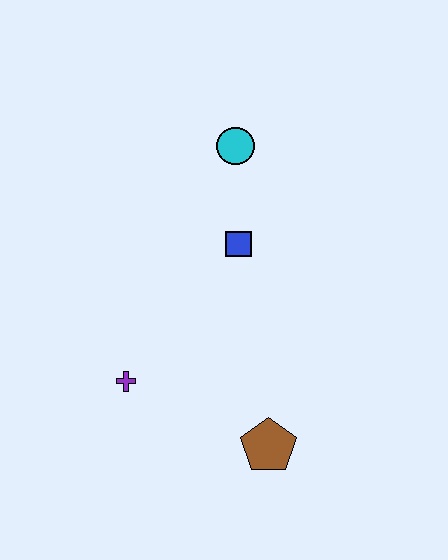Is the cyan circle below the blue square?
No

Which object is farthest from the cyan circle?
The brown pentagon is farthest from the cyan circle.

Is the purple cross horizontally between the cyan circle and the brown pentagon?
No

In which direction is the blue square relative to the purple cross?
The blue square is above the purple cross.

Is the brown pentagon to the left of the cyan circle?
No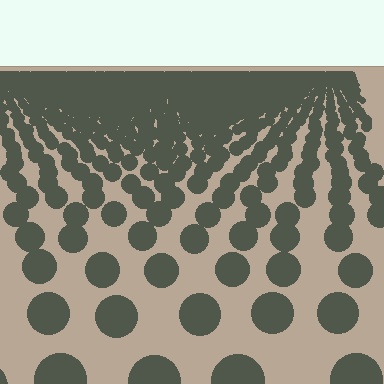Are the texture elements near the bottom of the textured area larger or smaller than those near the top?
Larger. Near the bottom, elements are closer to the viewer and appear at a bigger on-screen size.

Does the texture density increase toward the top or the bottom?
Density increases toward the top.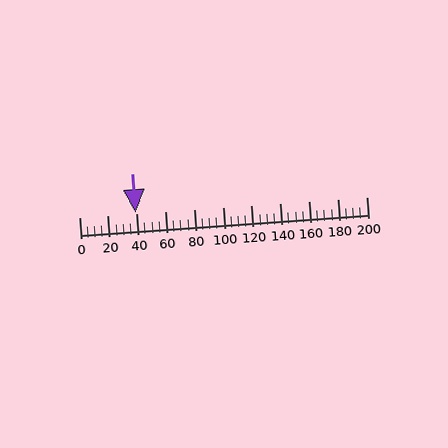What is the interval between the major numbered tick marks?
The major tick marks are spaced 20 units apart.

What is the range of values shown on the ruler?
The ruler shows values from 0 to 200.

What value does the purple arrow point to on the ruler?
The purple arrow points to approximately 39.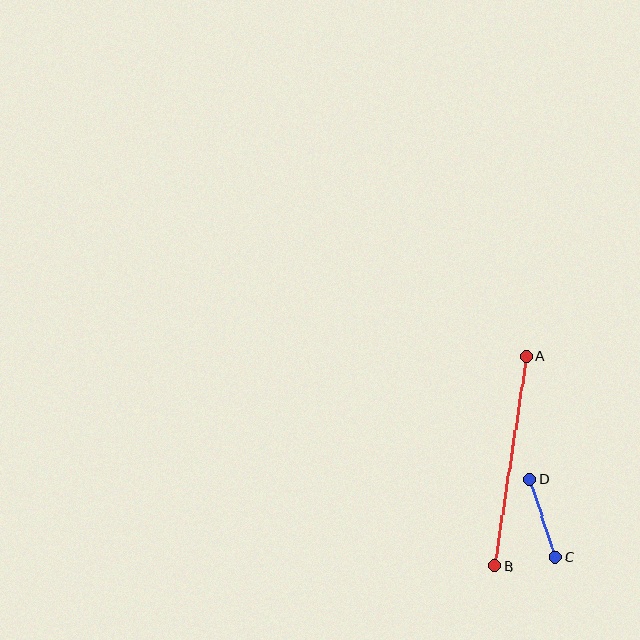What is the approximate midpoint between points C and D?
The midpoint is at approximately (543, 518) pixels.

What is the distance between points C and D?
The distance is approximately 82 pixels.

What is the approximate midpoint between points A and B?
The midpoint is at approximately (511, 461) pixels.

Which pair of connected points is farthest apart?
Points A and B are farthest apart.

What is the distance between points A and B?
The distance is approximately 212 pixels.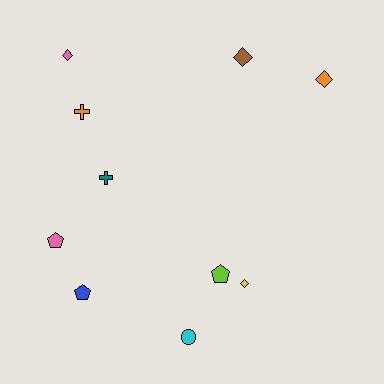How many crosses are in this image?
There are 2 crosses.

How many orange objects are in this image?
There are 2 orange objects.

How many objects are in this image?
There are 10 objects.